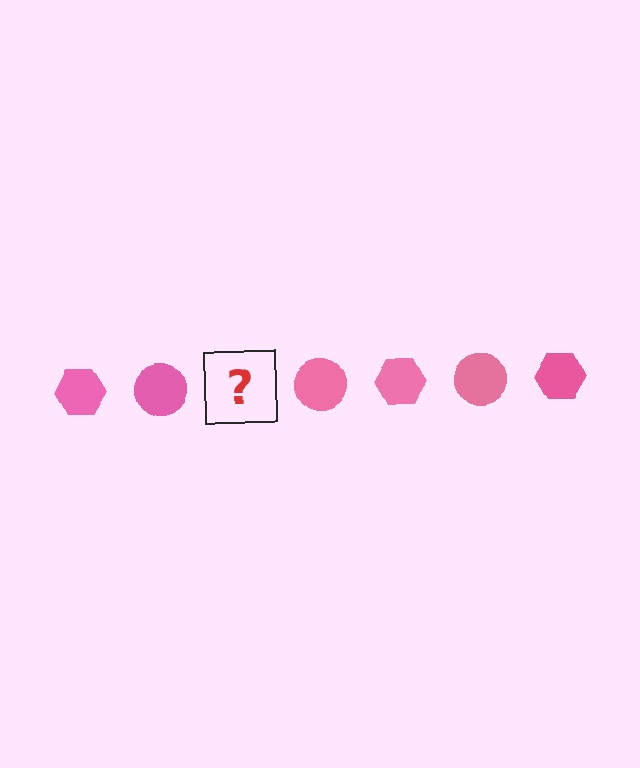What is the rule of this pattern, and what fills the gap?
The rule is that the pattern cycles through hexagon, circle shapes in pink. The gap should be filled with a pink hexagon.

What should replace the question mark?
The question mark should be replaced with a pink hexagon.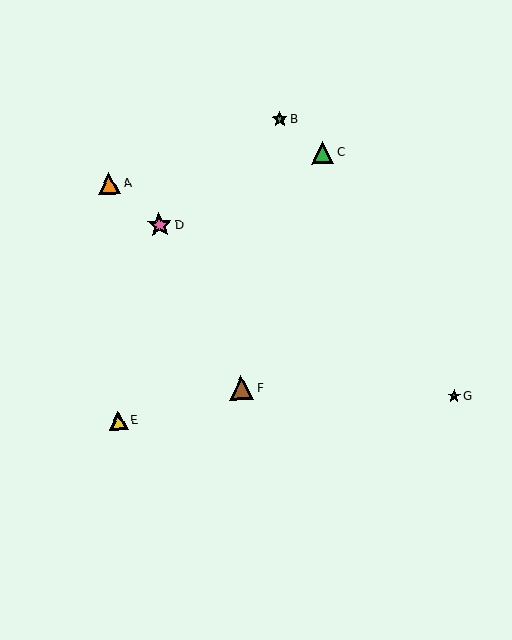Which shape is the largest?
The pink star (labeled D) is the largest.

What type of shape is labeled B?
Shape B is a green star.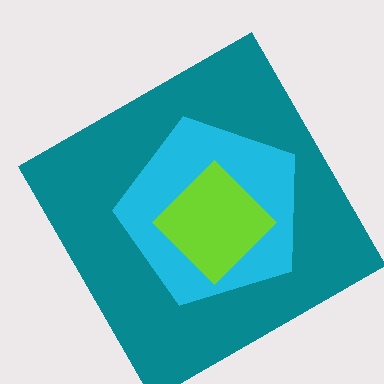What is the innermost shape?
The lime diamond.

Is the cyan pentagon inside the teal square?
Yes.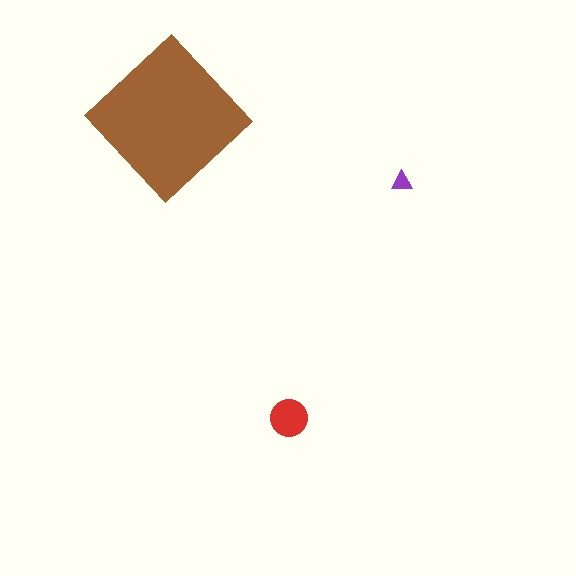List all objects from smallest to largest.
The purple triangle, the red circle, the brown diamond.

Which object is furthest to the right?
The purple triangle is rightmost.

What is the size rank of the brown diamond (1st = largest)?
1st.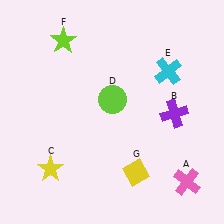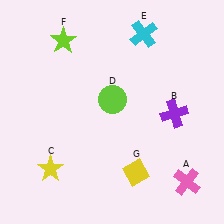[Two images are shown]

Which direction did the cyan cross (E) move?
The cyan cross (E) moved up.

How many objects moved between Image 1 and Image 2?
1 object moved between the two images.